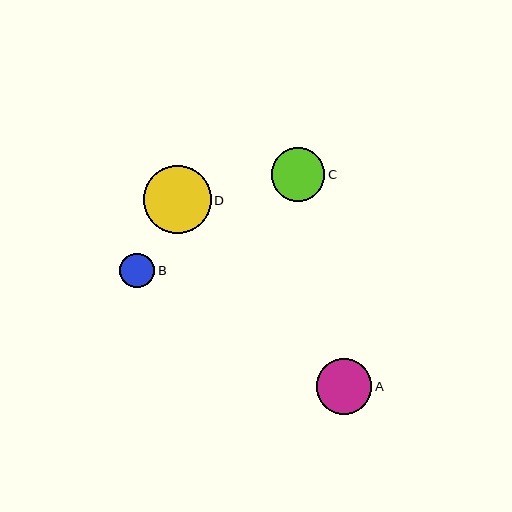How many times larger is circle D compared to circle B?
Circle D is approximately 2.0 times the size of circle B.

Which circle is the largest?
Circle D is the largest with a size of approximately 68 pixels.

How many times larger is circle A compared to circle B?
Circle A is approximately 1.6 times the size of circle B.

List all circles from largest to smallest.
From largest to smallest: D, A, C, B.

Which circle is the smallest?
Circle B is the smallest with a size of approximately 35 pixels.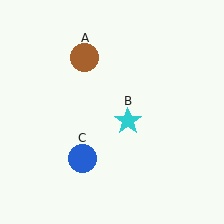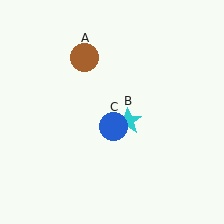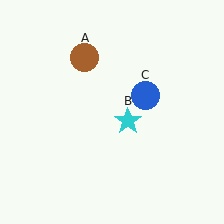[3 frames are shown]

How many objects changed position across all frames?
1 object changed position: blue circle (object C).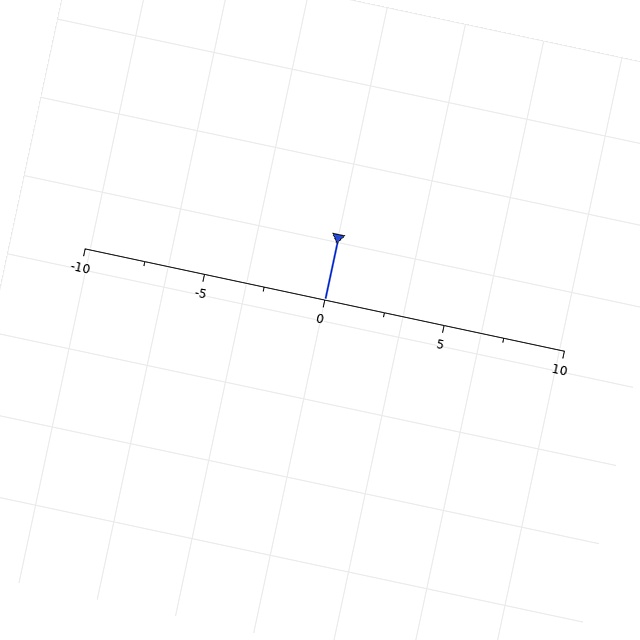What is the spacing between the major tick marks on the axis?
The major ticks are spaced 5 apart.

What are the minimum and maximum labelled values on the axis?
The axis runs from -10 to 10.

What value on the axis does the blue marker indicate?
The marker indicates approximately 0.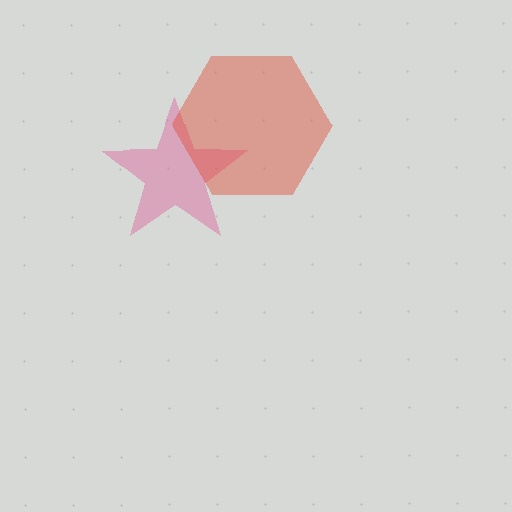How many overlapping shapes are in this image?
There are 2 overlapping shapes in the image.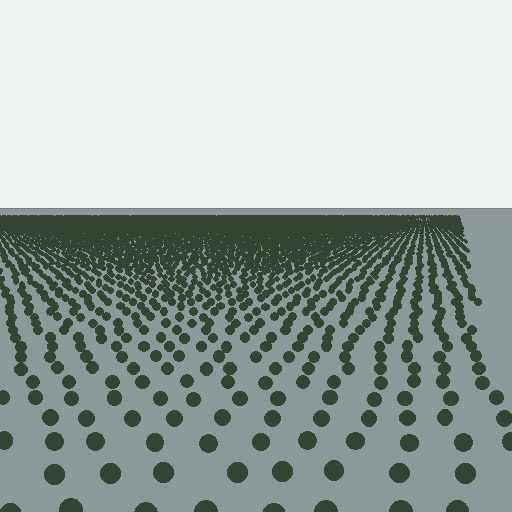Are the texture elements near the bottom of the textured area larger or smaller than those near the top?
Larger. Near the bottom, elements are closer to the viewer and appear at a bigger on-screen size.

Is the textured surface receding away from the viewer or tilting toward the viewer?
The surface is receding away from the viewer. Texture elements get smaller and denser toward the top.